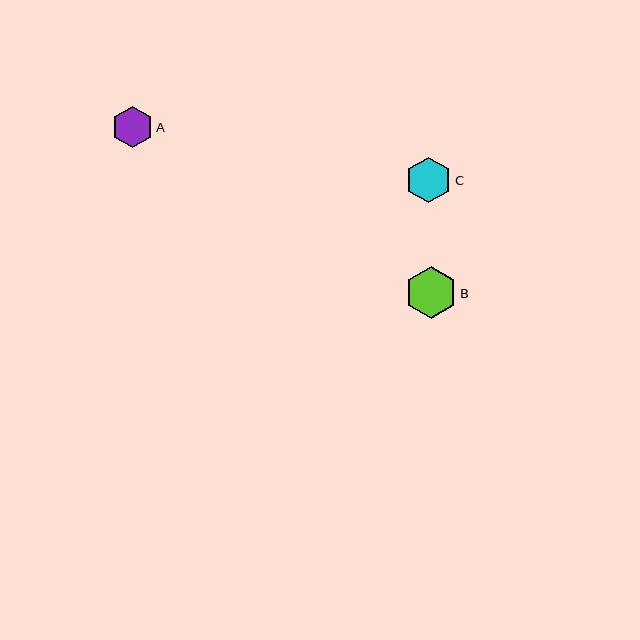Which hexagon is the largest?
Hexagon B is the largest with a size of approximately 52 pixels.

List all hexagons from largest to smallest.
From largest to smallest: B, C, A.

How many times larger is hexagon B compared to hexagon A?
Hexagon B is approximately 1.3 times the size of hexagon A.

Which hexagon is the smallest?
Hexagon A is the smallest with a size of approximately 41 pixels.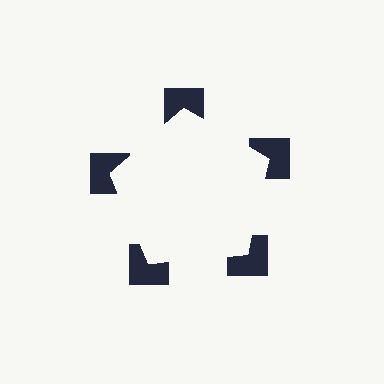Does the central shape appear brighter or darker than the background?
It typically appears slightly brighter than the background, even though no actual brightness change is drawn.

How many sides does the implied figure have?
5 sides.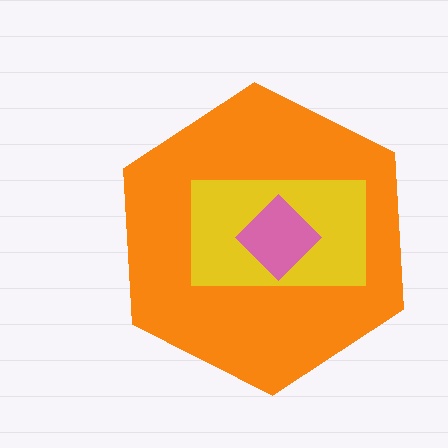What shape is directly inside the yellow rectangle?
The pink diamond.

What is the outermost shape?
The orange hexagon.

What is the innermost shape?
The pink diamond.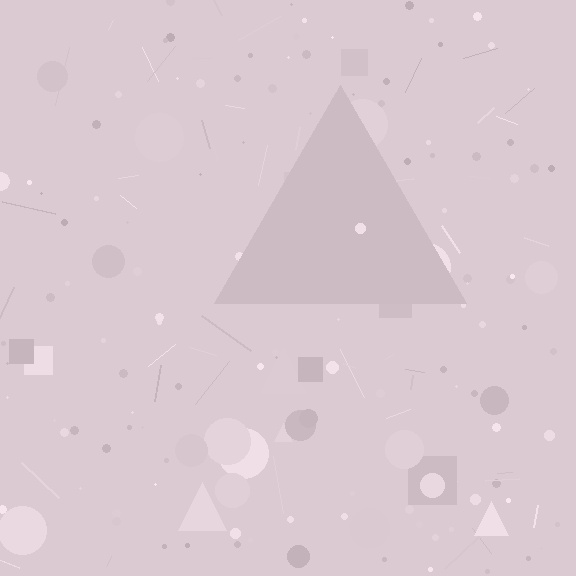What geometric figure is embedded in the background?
A triangle is embedded in the background.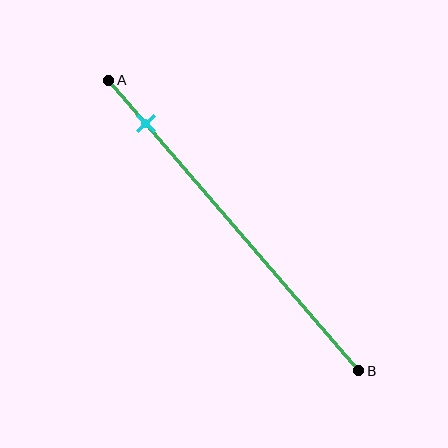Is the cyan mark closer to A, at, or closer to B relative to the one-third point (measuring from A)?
The cyan mark is closer to point A than the one-third point of segment AB.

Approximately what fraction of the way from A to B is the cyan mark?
The cyan mark is approximately 15% of the way from A to B.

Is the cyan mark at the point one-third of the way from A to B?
No, the mark is at about 15% from A, not at the 33% one-third point.